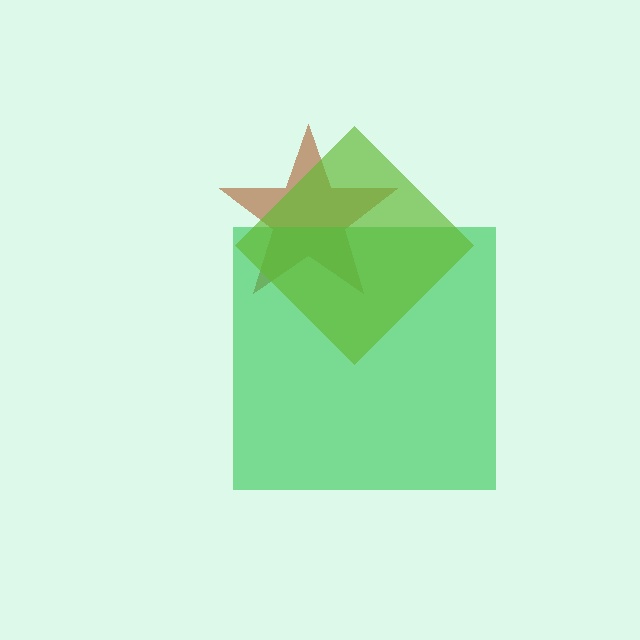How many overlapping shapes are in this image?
There are 3 overlapping shapes in the image.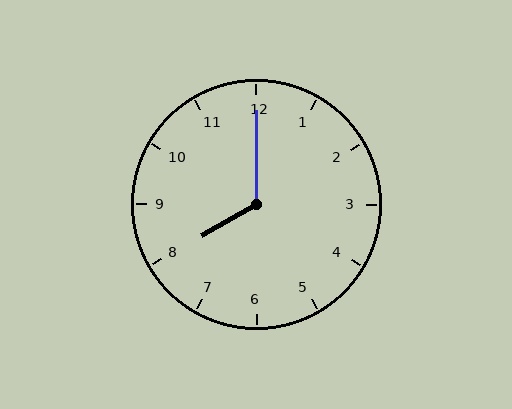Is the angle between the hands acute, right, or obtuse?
It is obtuse.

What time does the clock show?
8:00.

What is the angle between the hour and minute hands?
Approximately 120 degrees.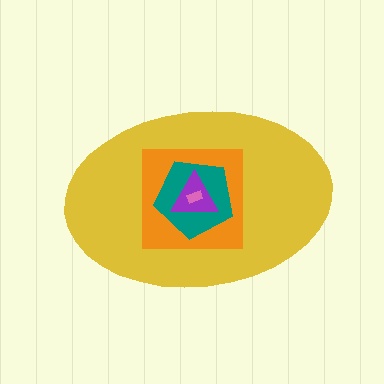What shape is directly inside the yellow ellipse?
The orange square.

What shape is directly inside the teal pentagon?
The purple triangle.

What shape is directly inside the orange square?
The teal pentagon.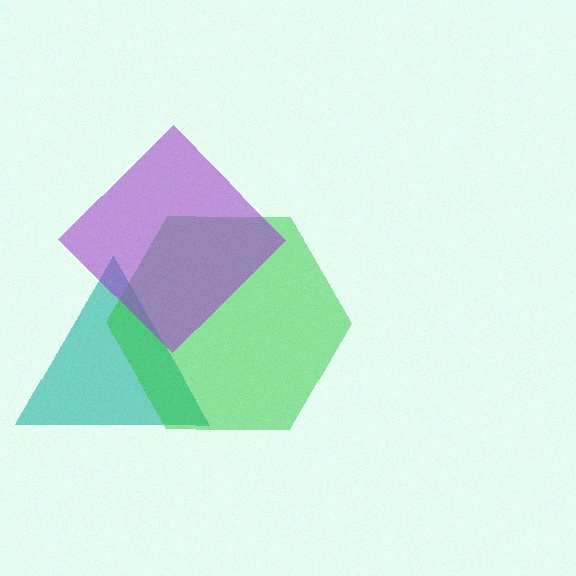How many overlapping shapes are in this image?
There are 3 overlapping shapes in the image.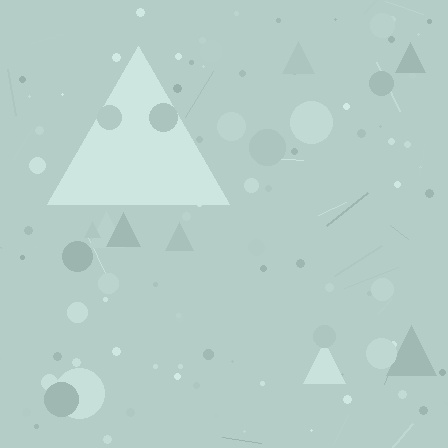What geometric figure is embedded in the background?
A triangle is embedded in the background.